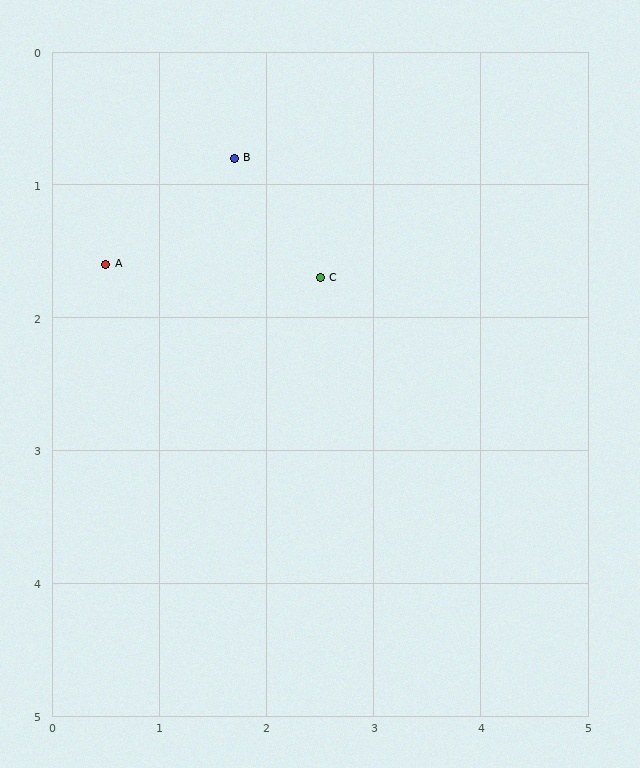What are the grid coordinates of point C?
Point C is at approximately (2.5, 1.7).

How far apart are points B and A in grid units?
Points B and A are about 1.4 grid units apart.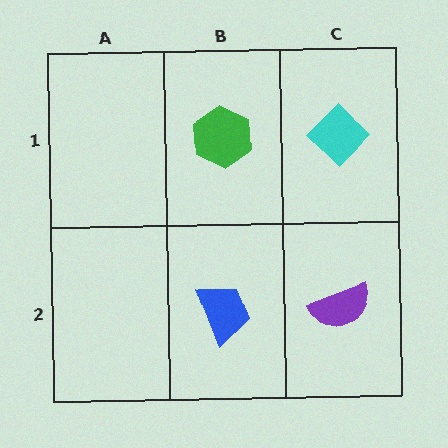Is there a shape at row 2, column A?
No, that cell is empty.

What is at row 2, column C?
A purple semicircle.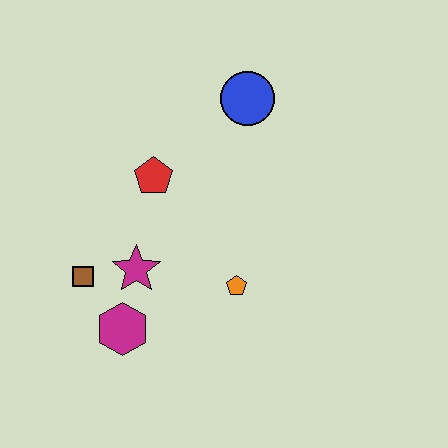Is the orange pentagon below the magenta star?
Yes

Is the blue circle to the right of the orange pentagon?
Yes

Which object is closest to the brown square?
The magenta star is closest to the brown square.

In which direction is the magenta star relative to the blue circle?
The magenta star is below the blue circle.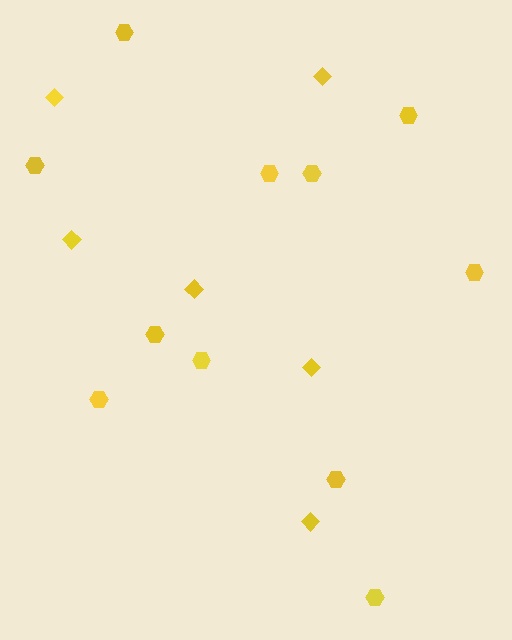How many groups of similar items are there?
There are 2 groups: one group of diamonds (6) and one group of hexagons (11).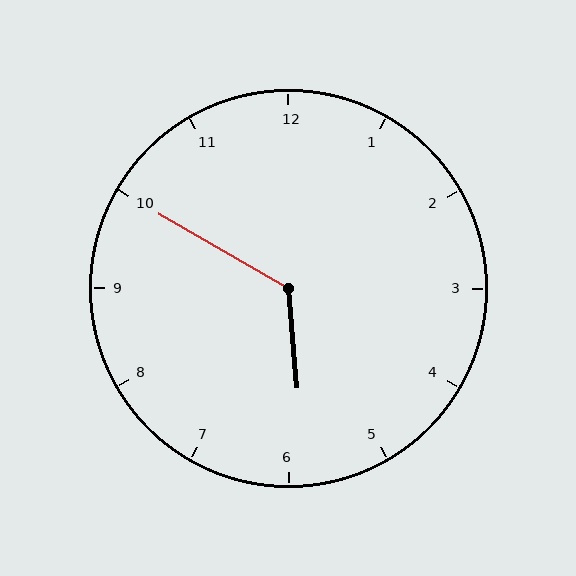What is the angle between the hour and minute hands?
Approximately 125 degrees.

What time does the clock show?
5:50.